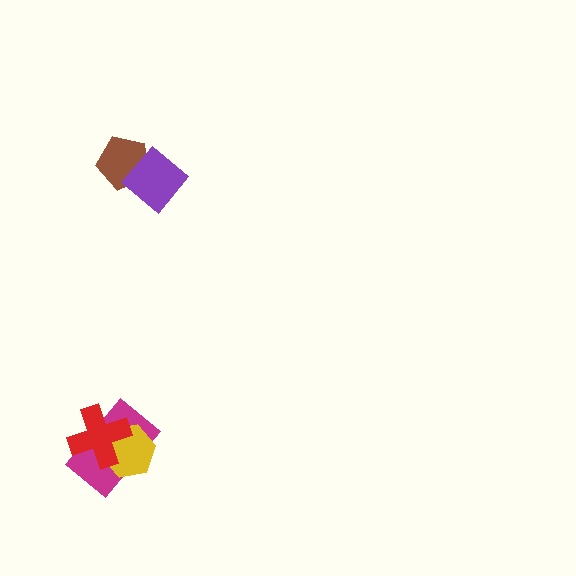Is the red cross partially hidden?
No, no other shape covers it.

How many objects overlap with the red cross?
2 objects overlap with the red cross.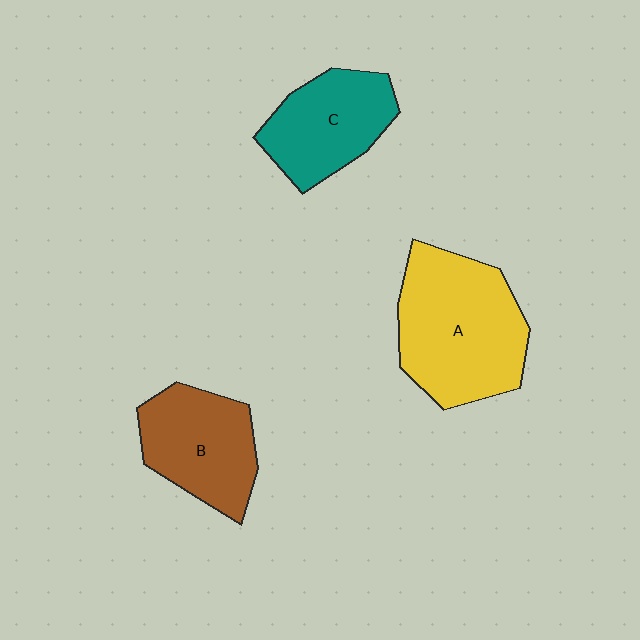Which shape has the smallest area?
Shape C (teal).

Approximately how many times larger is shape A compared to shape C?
Approximately 1.5 times.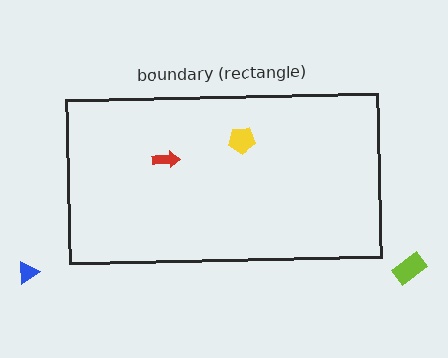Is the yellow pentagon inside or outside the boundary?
Inside.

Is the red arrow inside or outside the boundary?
Inside.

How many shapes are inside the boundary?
2 inside, 2 outside.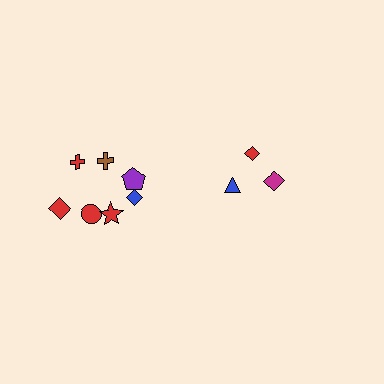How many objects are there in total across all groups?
There are 10 objects.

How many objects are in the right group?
There are 3 objects.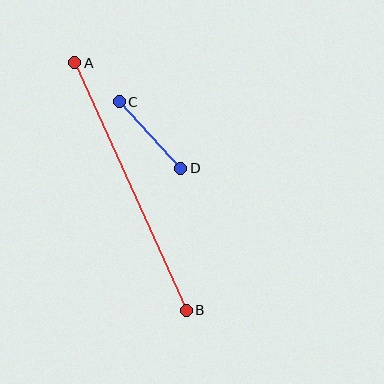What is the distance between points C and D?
The distance is approximately 91 pixels.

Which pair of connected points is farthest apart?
Points A and B are farthest apart.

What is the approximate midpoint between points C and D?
The midpoint is at approximately (150, 135) pixels.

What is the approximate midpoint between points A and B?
The midpoint is at approximately (130, 186) pixels.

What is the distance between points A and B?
The distance is approximately 271 pixels.